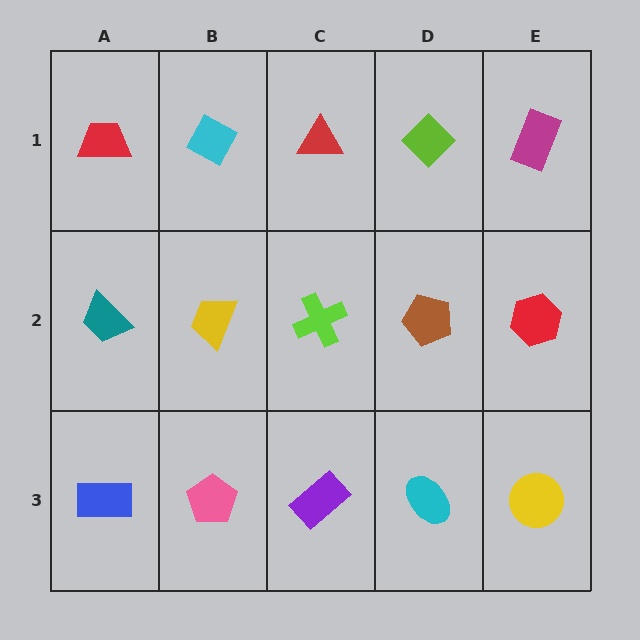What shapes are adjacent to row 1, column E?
A red hexagon (row 2, column E), a lime diamond (row 1, column D).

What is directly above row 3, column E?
A red hexagon.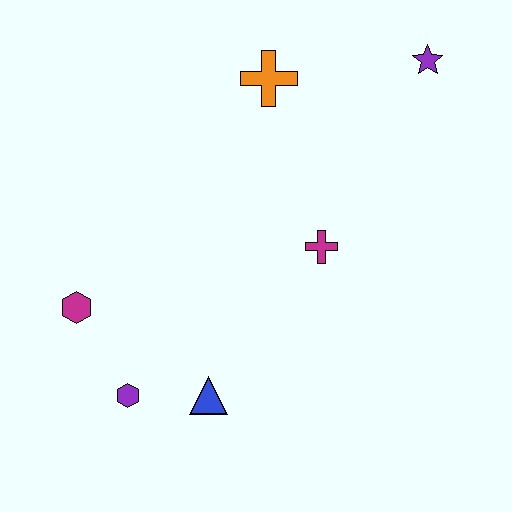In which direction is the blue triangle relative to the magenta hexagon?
The blue triangle is to the right of the magenta hexagon.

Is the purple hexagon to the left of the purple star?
Yes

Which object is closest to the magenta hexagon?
The purple hexagon is closest to the magenta hexagon.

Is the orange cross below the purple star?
Yes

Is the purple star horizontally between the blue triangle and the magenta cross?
No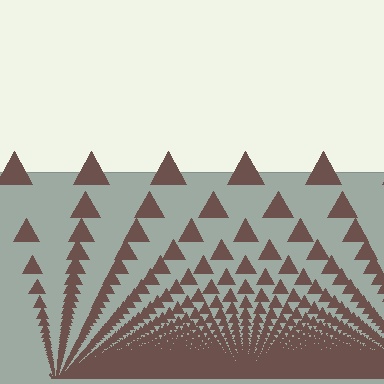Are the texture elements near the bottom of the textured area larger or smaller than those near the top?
Smaller. The gradient is inverted — elements near the bottom are smaller and denser.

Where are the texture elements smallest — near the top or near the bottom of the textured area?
Near the bottom.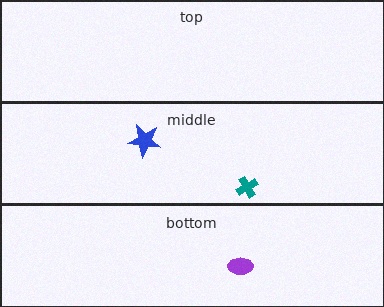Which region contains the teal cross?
The middle region.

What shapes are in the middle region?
The teal cross, the blue star.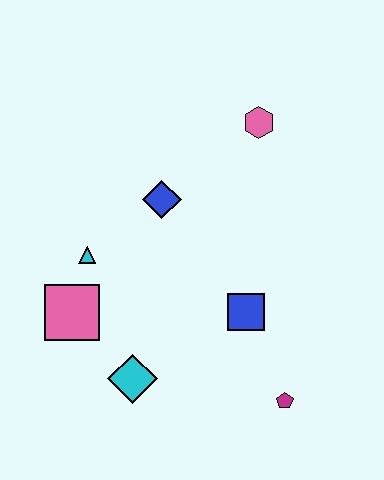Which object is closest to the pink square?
The cyan triangle is closest to the pink square.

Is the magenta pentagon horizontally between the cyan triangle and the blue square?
No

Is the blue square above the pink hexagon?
No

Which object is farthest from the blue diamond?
The magenta pentagon is farthest from the blue diamond.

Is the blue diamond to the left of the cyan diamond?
No